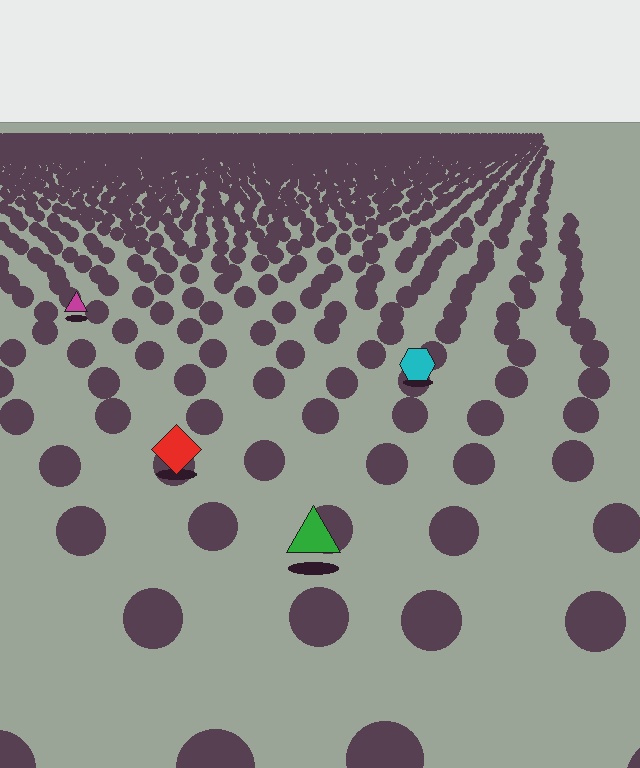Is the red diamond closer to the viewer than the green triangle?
No. The green triangle is closer — you can tell from the texture gradient: the ground texture is coarser near it.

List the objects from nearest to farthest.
From nearest to farthest: the green triangle, the red diamond, the cyan hexagon, the magenta triangle.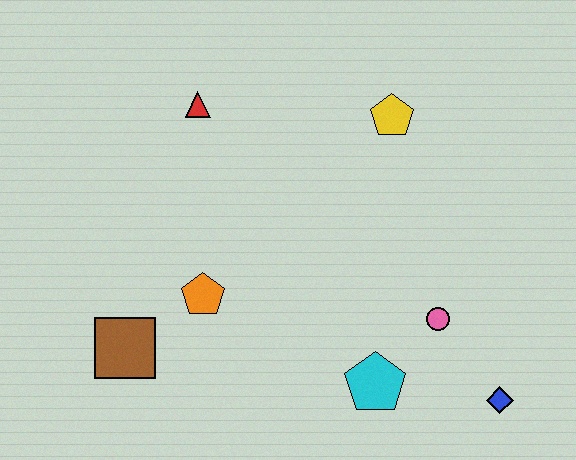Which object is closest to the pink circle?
The cyan pentagon is closest to the pink circle.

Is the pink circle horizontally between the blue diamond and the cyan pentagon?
Yes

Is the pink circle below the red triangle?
Yes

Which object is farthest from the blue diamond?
The red triangle is farthest from the blue diamond.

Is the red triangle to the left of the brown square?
No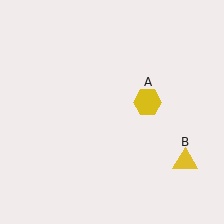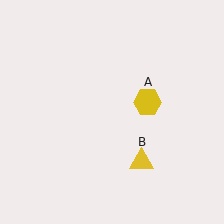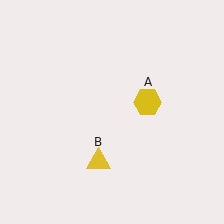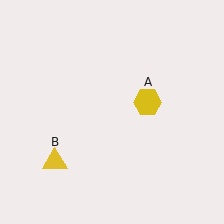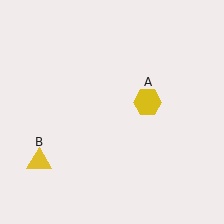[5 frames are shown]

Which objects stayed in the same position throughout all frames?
Yellow hexagon (object A) remained stationary.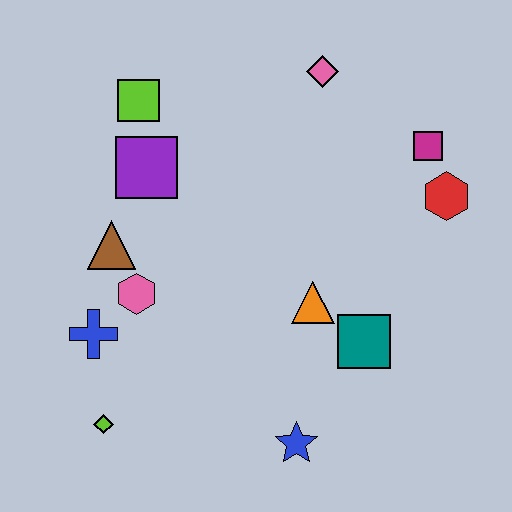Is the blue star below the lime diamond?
Yes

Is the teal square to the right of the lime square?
Yes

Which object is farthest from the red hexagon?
The lime diamond is farthest from the red hexagon.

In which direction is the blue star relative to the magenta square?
The blue star is below the magenta square.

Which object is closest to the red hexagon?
The magenta square is closest to the red hexagon.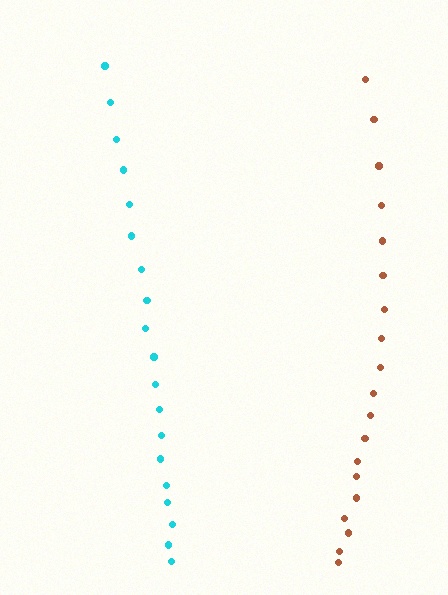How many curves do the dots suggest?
There are 2 distinct paths.